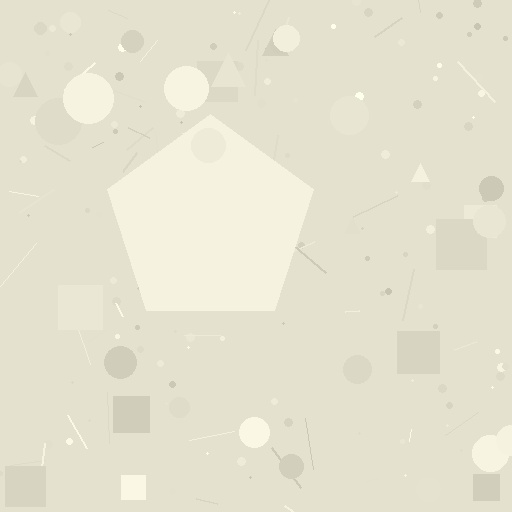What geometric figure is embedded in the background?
A pentagon is embedded in the background.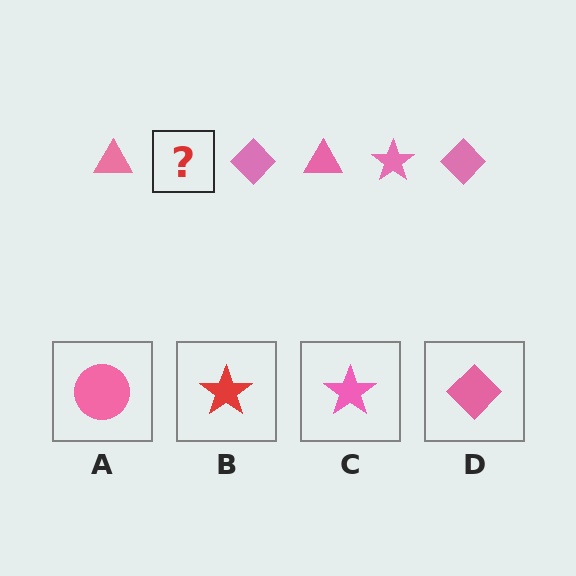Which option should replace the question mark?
Option C.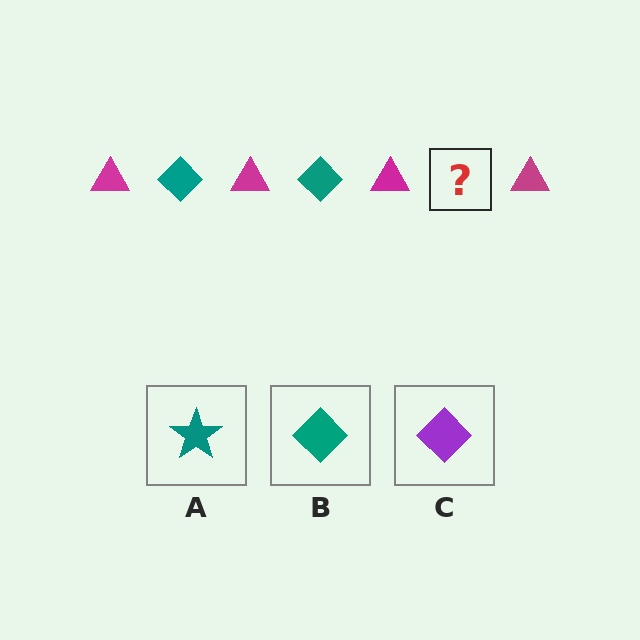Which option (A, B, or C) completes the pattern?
B.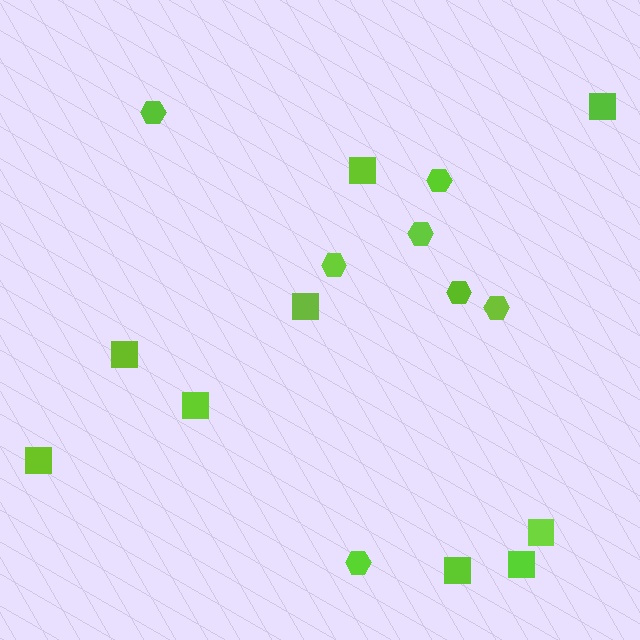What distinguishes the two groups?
There are 2 groups: one group of squares (9) and one group of hexagons (7).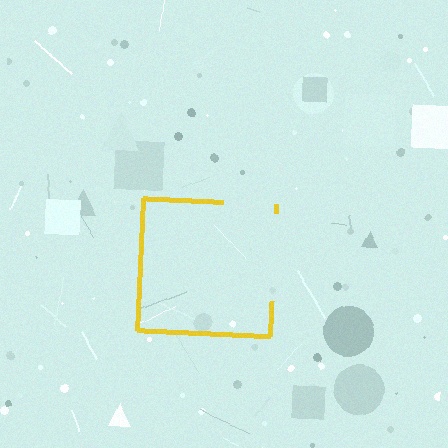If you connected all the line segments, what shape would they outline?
They would outline a square.